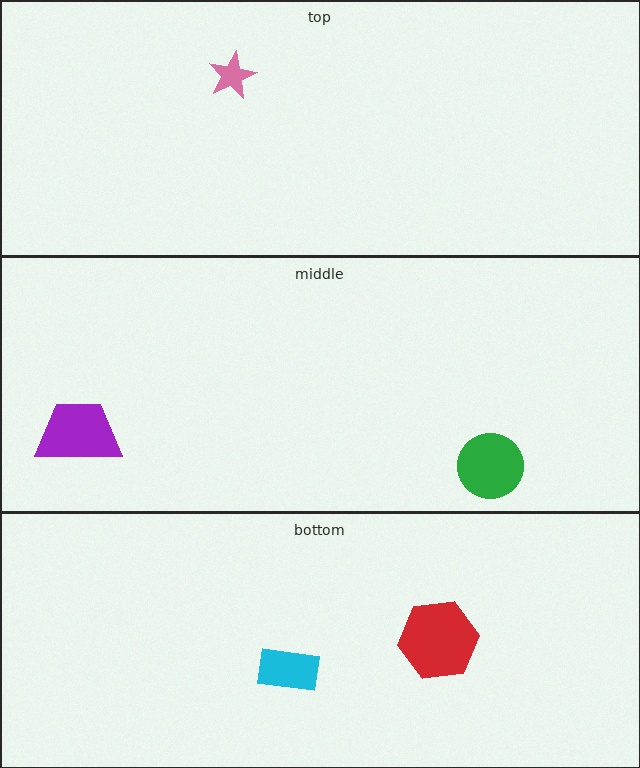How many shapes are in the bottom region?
2.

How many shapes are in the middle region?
2.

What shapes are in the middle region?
The green circle, the purple trapezoid.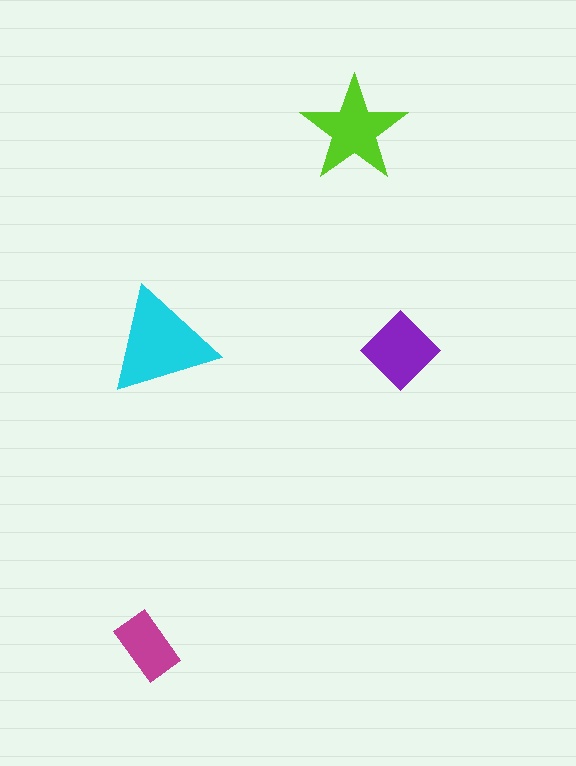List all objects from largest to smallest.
The cyan triangle, the lime star, the purple diamond, the magenta rectangle.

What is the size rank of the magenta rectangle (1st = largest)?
4th.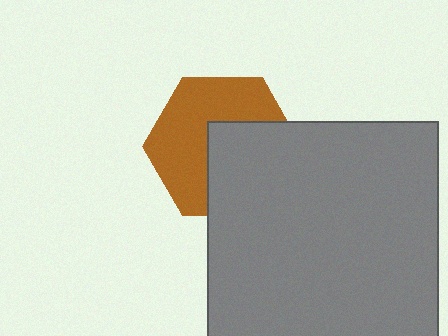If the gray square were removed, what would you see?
You would see the complete brown hexagon.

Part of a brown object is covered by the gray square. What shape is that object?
It is a hexagon.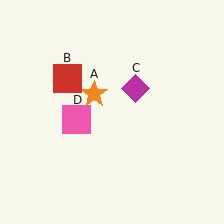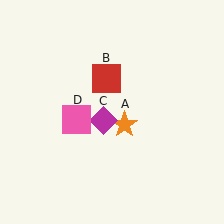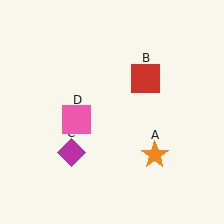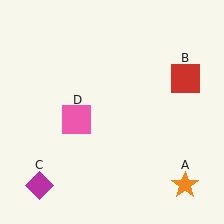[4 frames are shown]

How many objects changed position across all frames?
3 objects changed position: orange star (object A), red square (object B), magenta diamond (object C).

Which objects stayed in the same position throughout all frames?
Pink square (object D) remained stationary.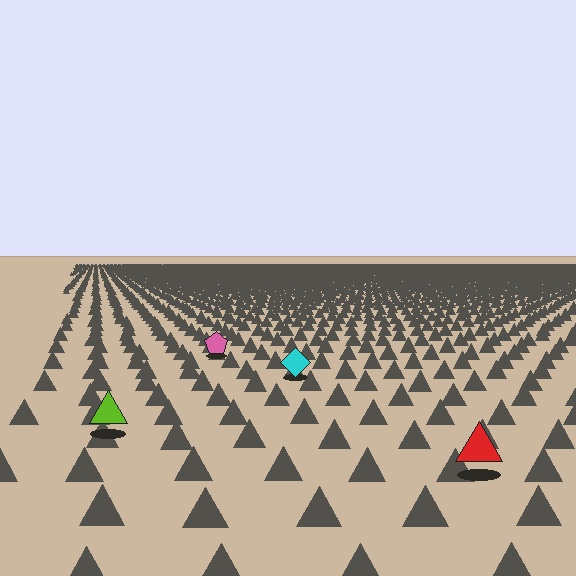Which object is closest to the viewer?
The red triangle is closest. The texture marks near it are larger and more spread out.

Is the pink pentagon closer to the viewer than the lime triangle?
No. The lime triangle is closer — you can tell from the texture gradient: the ground texture is coarser near it.